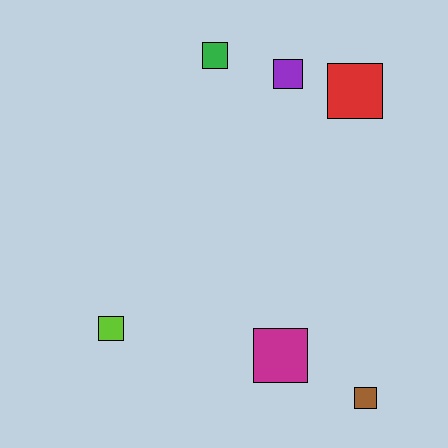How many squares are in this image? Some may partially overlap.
There are 6 squares.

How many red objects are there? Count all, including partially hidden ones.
There is 1 red object.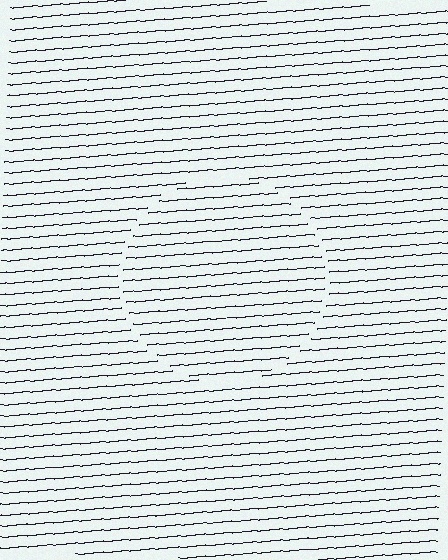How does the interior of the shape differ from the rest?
The interior of the shape contains the same grating, shifted by half a period — the contour is defined by the phase discontinuity where line-ends from the inner and outer gratings abut.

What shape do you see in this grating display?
An illusory circle. The interior of the shape contains the same grating, shifted by half a period — the contour is defined by the phase discontinuity where line-ends from the inner and outer gratings abut.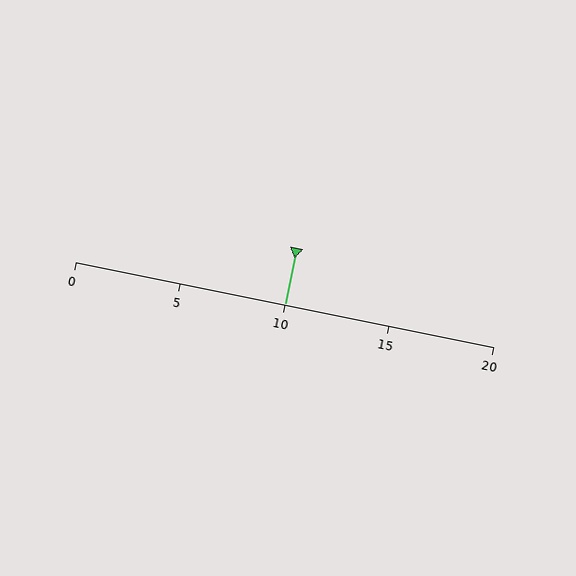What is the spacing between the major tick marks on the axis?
The major ticks are spaced 5 apart.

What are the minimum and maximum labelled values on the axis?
The axis runs from 0 to 20.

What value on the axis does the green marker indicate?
The marker indicates approximately 10.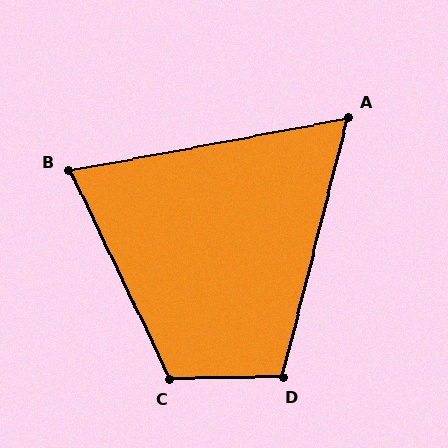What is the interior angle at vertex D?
Approximately 105 degrees (obtuse).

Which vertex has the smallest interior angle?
A, at approximately 65 degrees.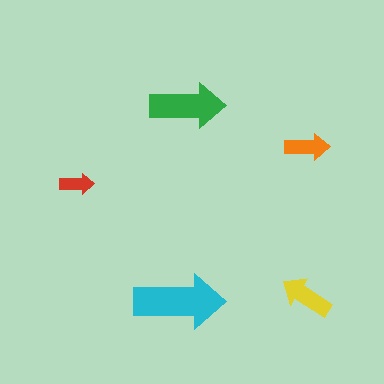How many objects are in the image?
There are 5 objects in the image.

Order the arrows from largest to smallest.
the cyan one, the green one, the yellow one, the orange one, the red one.